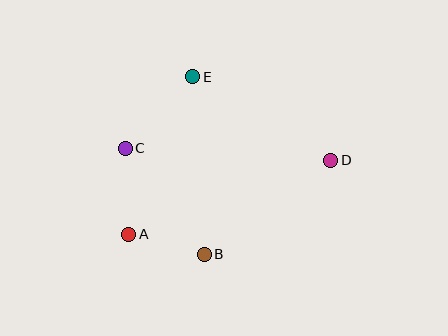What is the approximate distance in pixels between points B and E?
The distance between B and E is approximately 178 pixels.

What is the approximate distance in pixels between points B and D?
The distance between B and D is approximately 158 pixels.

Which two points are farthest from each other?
Points A and D are farthest from each other.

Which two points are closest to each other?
Points A and B are closest to each other.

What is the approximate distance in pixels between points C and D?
The distance between C and D is approximately 206 pixels.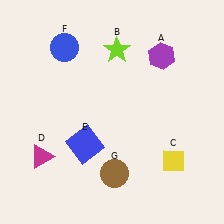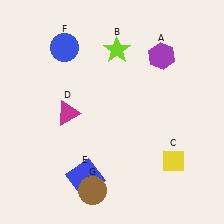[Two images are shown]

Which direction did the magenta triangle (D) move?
The magenta triangle (D) moved up.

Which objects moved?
The objects that moved are: the magenta triangle (D), the blue square (E), the brown circle (G).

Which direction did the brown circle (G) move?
The brown circle (G) moved left.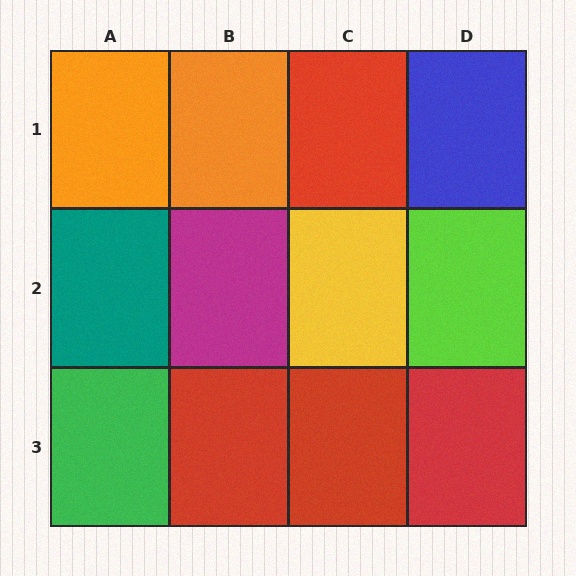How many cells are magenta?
1 cell is magenta.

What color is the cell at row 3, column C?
Red.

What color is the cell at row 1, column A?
Orange.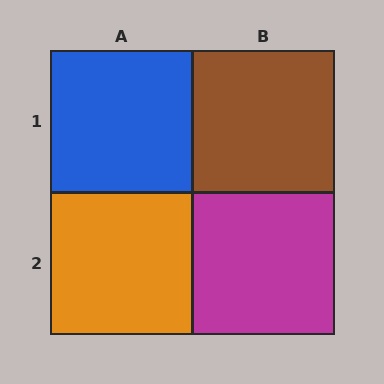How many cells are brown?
1 cell is brown.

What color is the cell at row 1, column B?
Brown.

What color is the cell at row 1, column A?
Blue.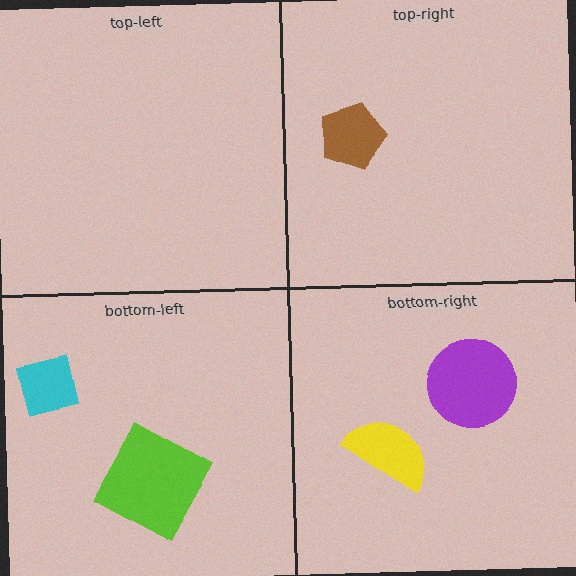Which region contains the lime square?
The bottom-left region.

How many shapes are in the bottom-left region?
2.